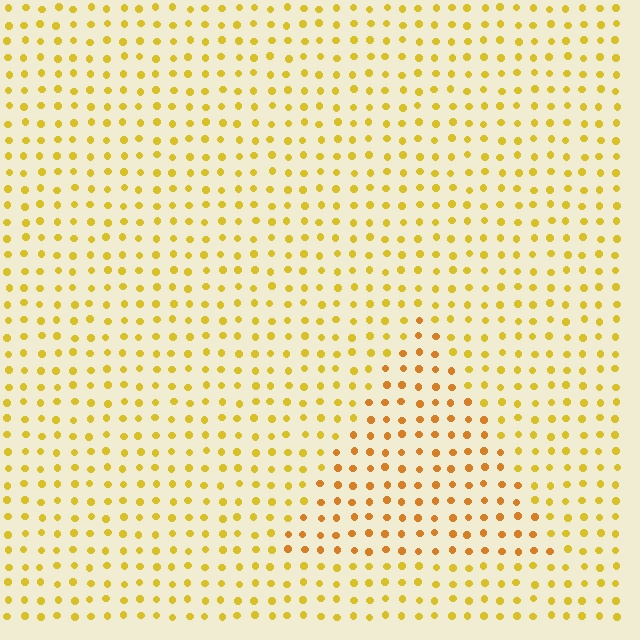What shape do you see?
I see a triangle.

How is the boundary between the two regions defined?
The boundary is defined purely by a slight shift in hue (about 22 degrees). Spacing, size, and orientation are identical on both sides.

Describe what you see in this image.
The image is filled with small yellow elements in a uniform arrangement. A triangle-shaped region is visible where the elements are tinted to a slightly different hue, forming a subtle color boundary.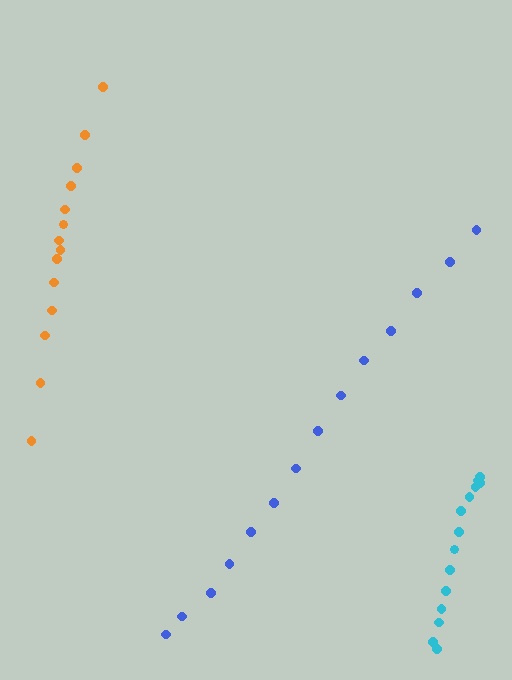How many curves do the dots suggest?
There are 3 distinct paths.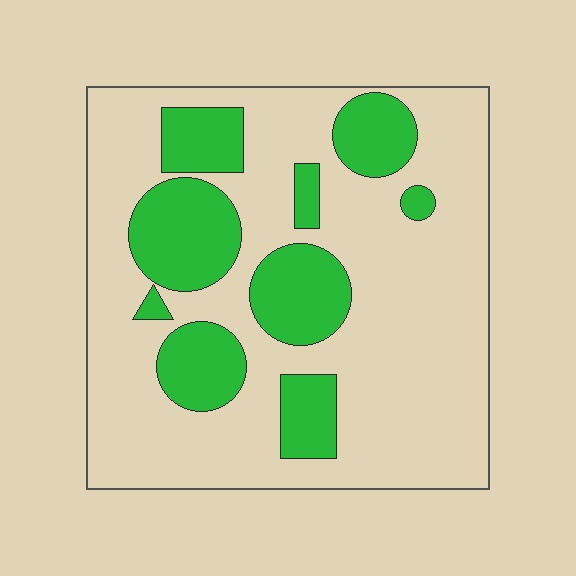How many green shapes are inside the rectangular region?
9.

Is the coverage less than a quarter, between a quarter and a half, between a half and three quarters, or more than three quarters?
Between a quarter and a half.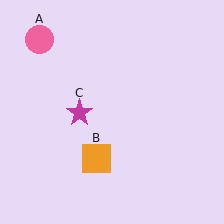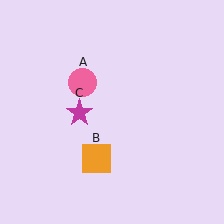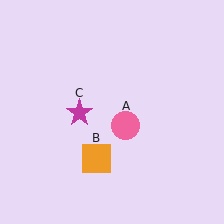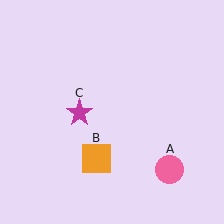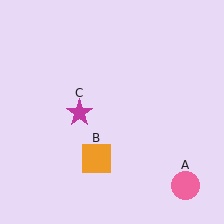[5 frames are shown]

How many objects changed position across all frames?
1 object changed position: pink circle (object A).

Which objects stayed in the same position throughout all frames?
Orange square (object B) and magenta star (object C) remained stationary.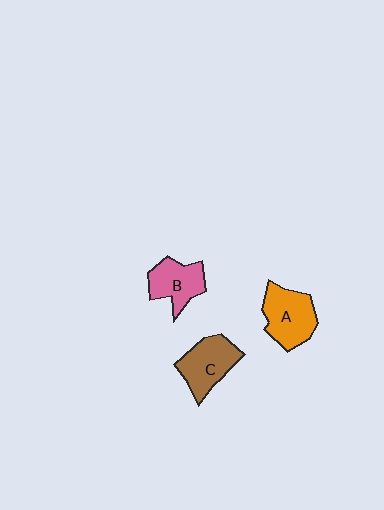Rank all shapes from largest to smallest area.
From largest to smallest: A (orange), C (brown), B (pink).